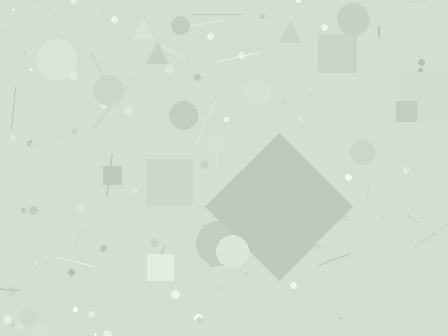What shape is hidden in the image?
A diamond is hidden in the image.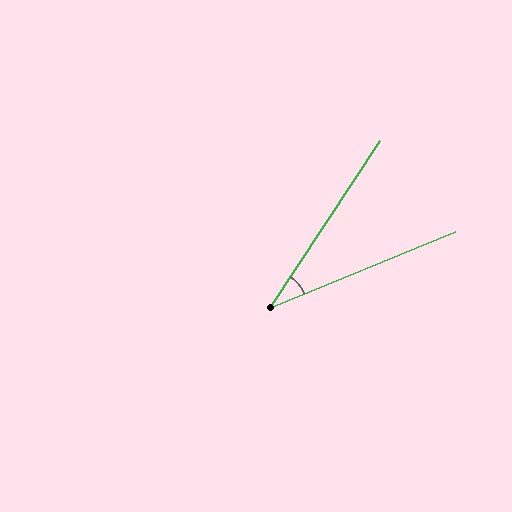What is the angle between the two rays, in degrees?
Approximately 34 degrees.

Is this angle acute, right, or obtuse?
It is acute.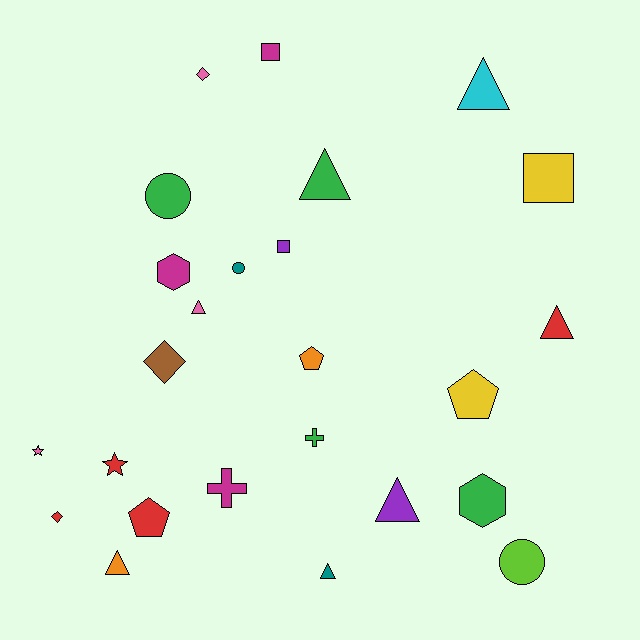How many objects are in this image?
There are 25 objects.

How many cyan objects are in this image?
There is 1 cyan object.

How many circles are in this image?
There are 3 circles.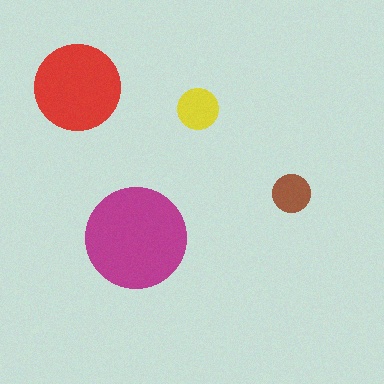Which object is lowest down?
The magenta circle is bottommost.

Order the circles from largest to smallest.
the magenta one, the red one, the yellow one, the brown one.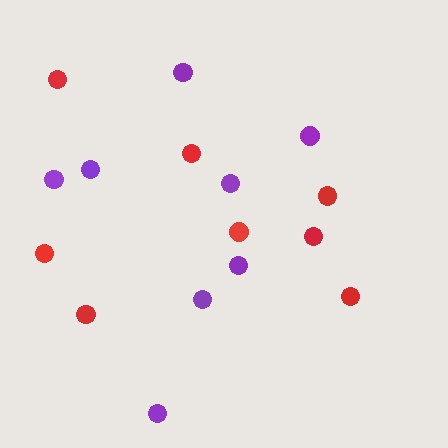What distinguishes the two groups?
There are 2 groups: one group of purple circles (8) and one group of red circles (8).